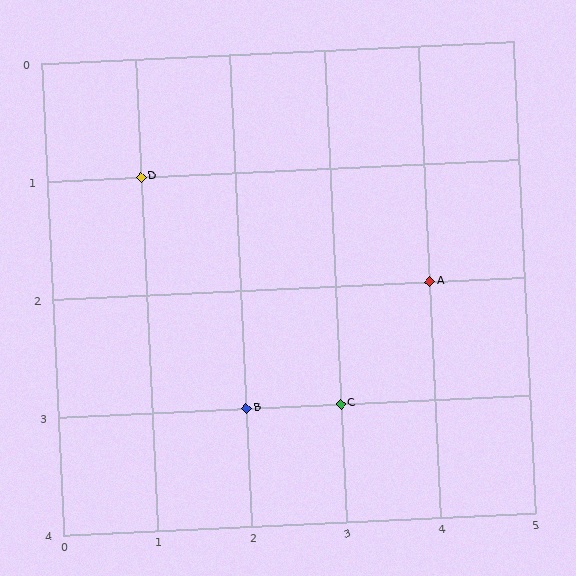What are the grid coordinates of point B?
Point B is at grid coordinates (2, 3).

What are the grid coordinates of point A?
Point A is at grid coordinates (4, 2).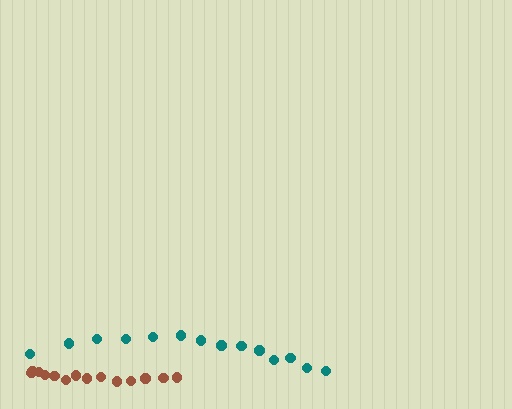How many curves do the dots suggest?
There are 2 distinct paths.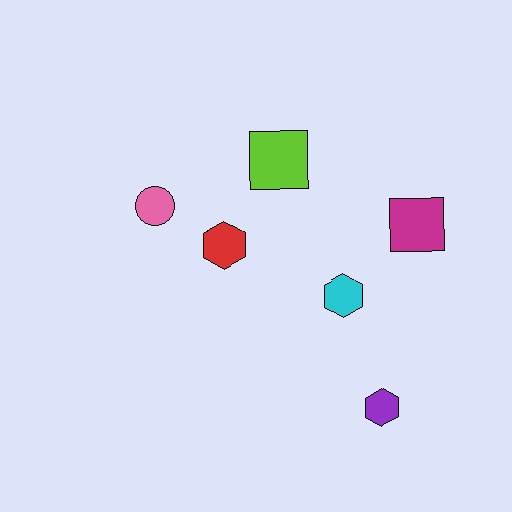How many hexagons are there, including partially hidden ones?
There are 3 hexagons.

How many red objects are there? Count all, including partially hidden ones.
There is 1 red object.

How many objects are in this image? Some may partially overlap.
There are 6 objects.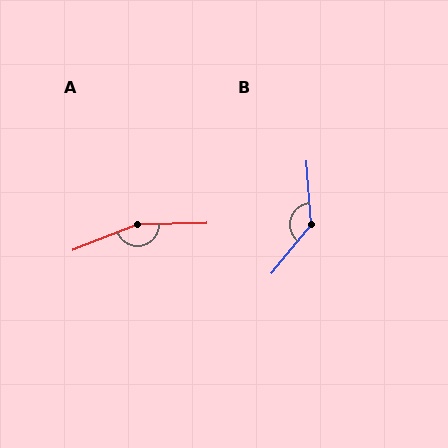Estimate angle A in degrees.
Approximately 160 degrees.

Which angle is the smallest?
B, at approximately 136 degrees.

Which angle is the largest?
A, at approximately 160 degrees.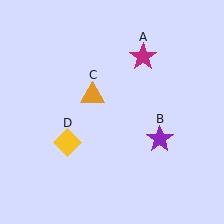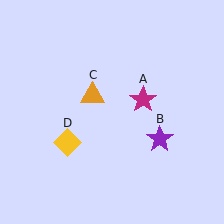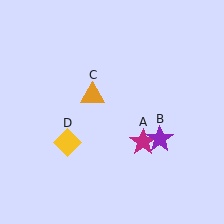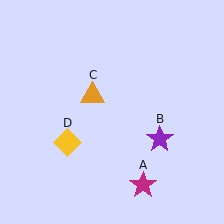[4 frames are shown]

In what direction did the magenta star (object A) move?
The magenta star (object A) moved down.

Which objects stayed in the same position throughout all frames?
Purple star (object B) and orange triangle (object C) and yellow diamond (object D) remained stationary.